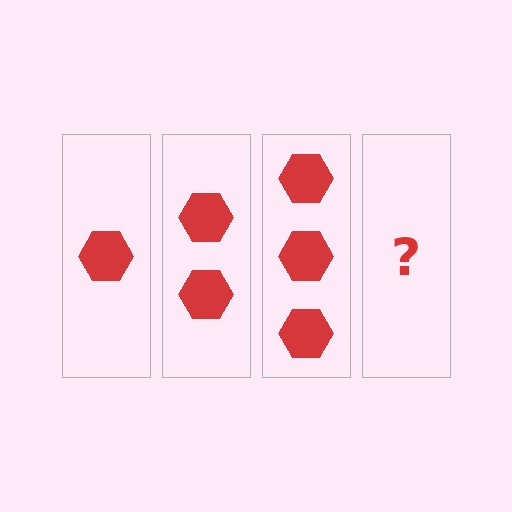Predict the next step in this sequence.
The next step is 4 hexagons.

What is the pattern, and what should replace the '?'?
The pattern is that each step adds one more hexagon. The '?' should be 4 hexagons.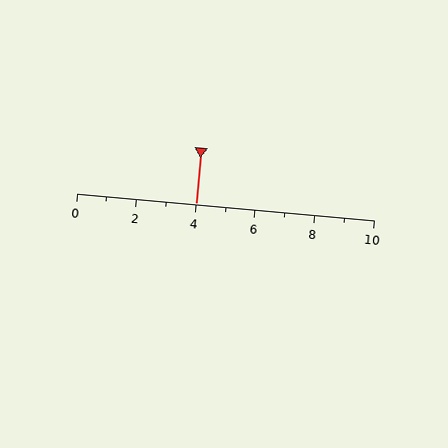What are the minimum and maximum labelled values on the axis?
The axis runs from 0 to 10.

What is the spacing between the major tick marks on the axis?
The major ticks are spaced 2 apart.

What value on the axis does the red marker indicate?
The marker indicates approximately 4.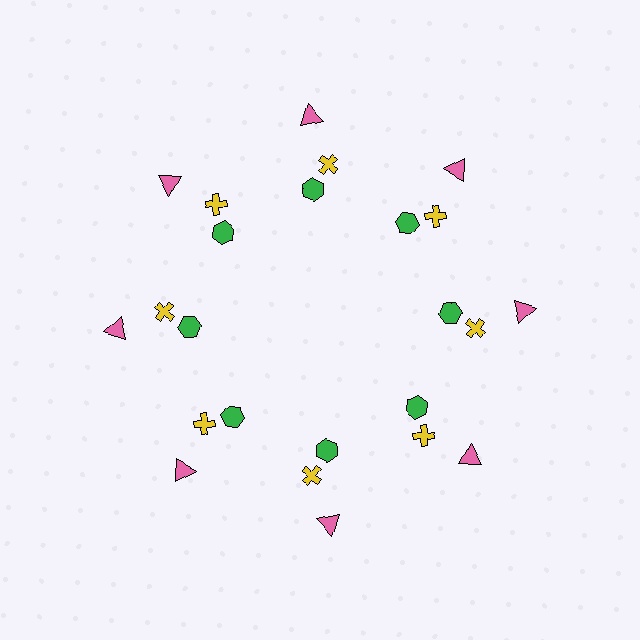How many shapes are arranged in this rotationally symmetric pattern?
There are 24 shapes, arranged in 8 groups of 3.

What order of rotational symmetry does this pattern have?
This pattern has 8-fold rotational symmetry.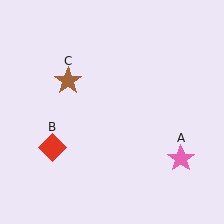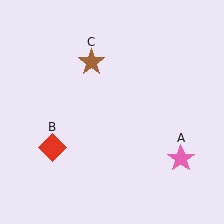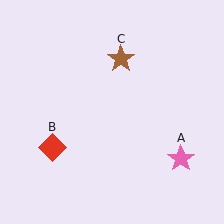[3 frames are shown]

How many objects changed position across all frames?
1 object changed position: brown star (object C).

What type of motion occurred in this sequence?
The brown star (object C) rotated clockwise around the center of the scene.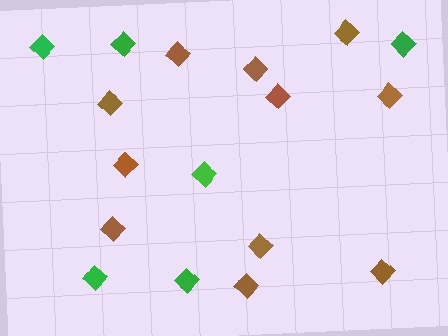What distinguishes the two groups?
There are 2 groups: one group of brown diamonds (11) and one group of green diamonds (6).